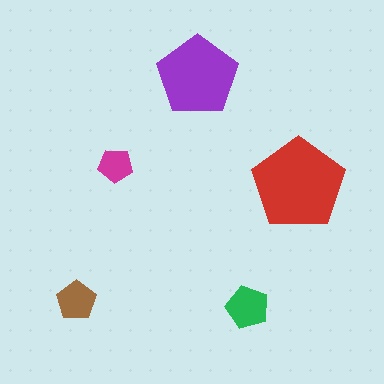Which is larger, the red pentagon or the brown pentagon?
The red one.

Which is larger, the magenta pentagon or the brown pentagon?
The brown one.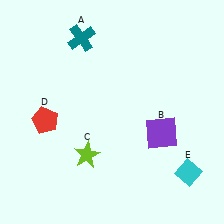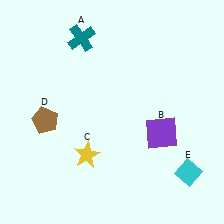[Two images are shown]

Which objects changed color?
C changed from lime to yellow. D changed from red to brown.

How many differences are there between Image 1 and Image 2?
There are 2 differences between the two images.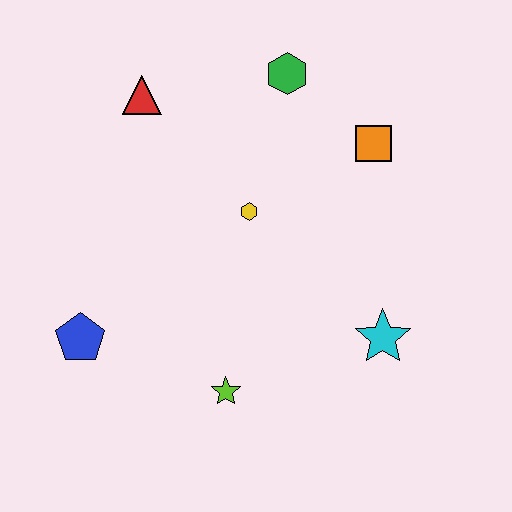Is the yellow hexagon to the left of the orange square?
Yes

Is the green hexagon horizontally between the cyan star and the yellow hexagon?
Yes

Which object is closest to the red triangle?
The green hexagon is closest to the red triangle.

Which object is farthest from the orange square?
The blue pentagon is farthest from the orange square.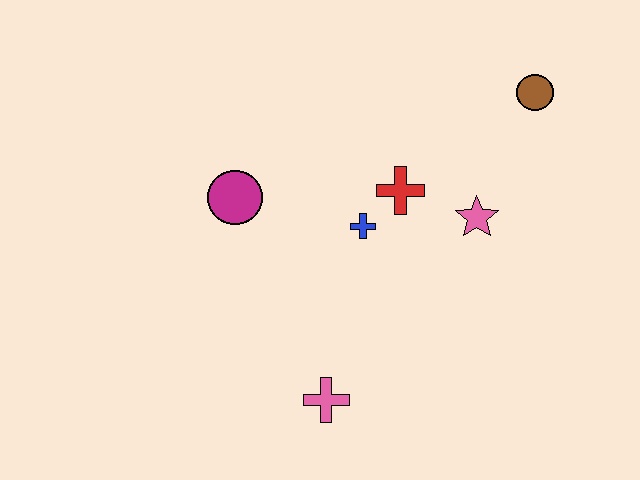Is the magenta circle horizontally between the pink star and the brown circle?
No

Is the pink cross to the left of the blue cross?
Yes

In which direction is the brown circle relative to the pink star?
The brown circle is above the pink star.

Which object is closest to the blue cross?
The red cross is closest to the blue cross.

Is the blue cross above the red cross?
No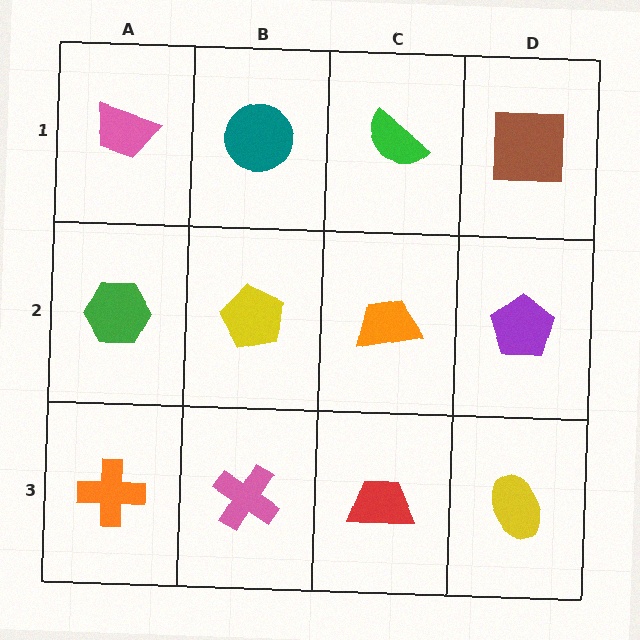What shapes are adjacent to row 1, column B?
A yellow pentagon (row 2, column B), a pink trapezoid (row 1, column A), a green semicircle (row 1, column C).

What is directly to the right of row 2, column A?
A yellow pentagon.